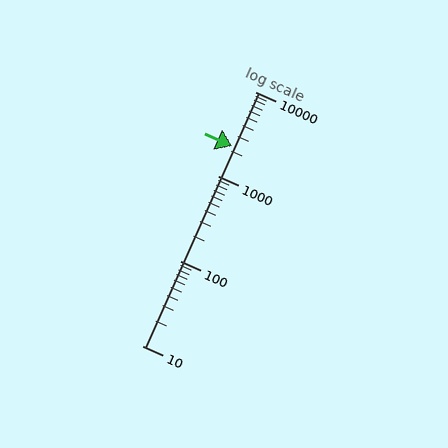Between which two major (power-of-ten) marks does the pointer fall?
The pointer is between 1000 and 10000.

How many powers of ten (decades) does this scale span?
The scale spans 3 decades, from 10 to 10000.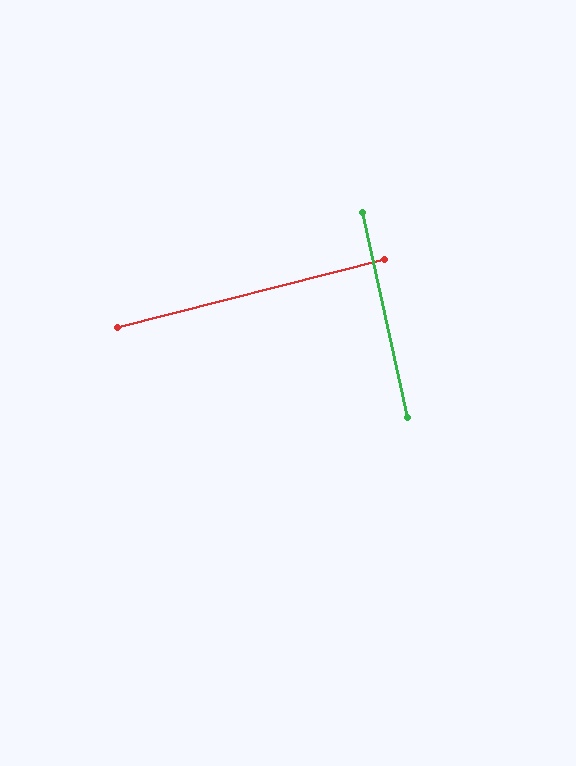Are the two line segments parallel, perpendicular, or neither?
Perpendicular — they meet at approximately 88°.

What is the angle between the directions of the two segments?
Approximately 88 degrees.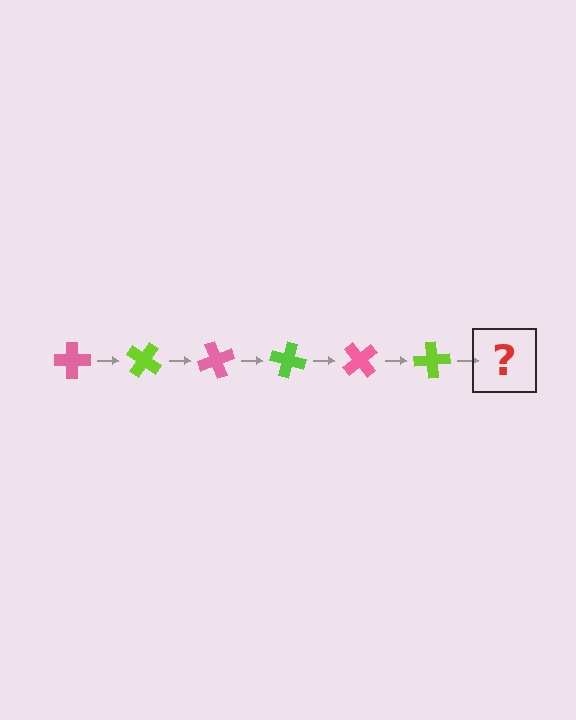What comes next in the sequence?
The next element should be a pink cross, rotated 210 degrees from the start.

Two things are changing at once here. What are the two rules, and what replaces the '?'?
The two rules are that it rotates 35 degrees each step and the color cycles through pink and lime. The '?' should be a pink cross, rotated 210 degrees from the start.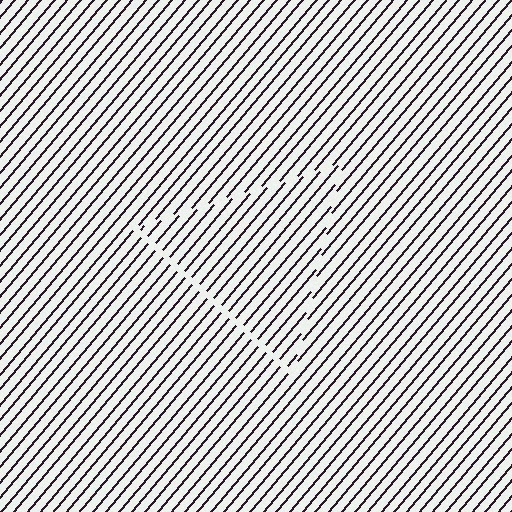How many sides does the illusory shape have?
3 sides — the line-ends trace a triangle.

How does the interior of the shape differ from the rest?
The interior of the shape contains the same grating, shifted by half a period — the contour is defined by the phase discontinuity where line-ends from the inner and outer gratings abut.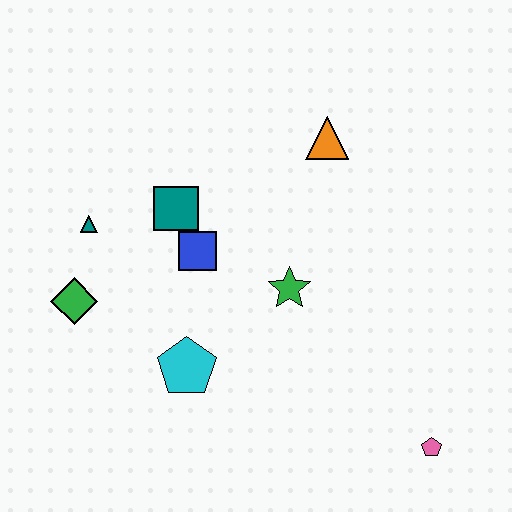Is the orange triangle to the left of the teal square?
No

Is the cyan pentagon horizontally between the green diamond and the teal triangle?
No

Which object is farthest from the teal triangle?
The pink pentagon is farthest from the teal triangle.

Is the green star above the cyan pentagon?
Yes